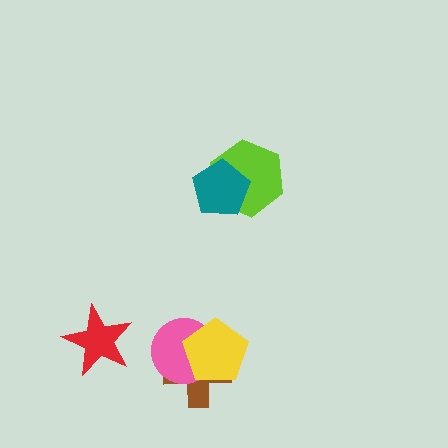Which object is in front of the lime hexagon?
The teal pentagon is in front of the lime hexagon.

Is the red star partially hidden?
No, no other shape covers it.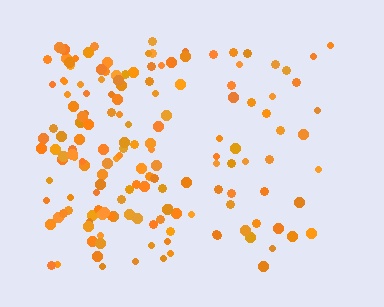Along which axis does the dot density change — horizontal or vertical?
Horizontal.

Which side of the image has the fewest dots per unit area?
The right.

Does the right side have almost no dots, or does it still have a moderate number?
Still a moderate number, just noticeably fewer than the left.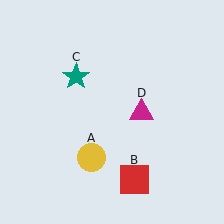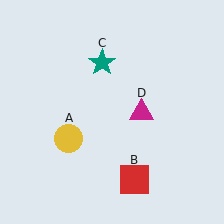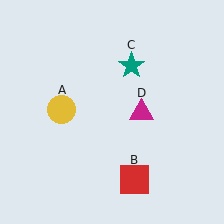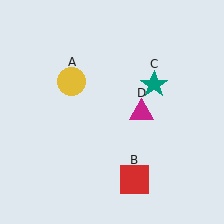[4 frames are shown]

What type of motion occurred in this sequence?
The yellow circle (object A), teal star (object C) rotated clockwise around the center of the scene.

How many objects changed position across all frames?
2 objects changed position: yellow circle (object A), teal star (object C).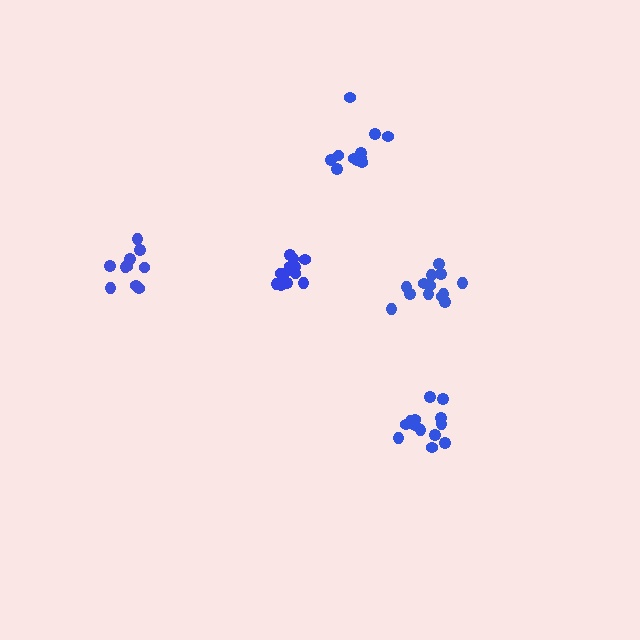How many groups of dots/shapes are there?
There are 5 groups.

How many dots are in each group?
Group 1: 13 dots, Group 2: 10 dots, Group 3: 14 dots, Group 4: 12 dots, Group 5: 14 dots (63 total).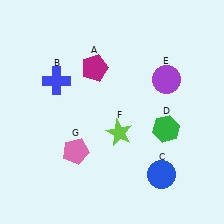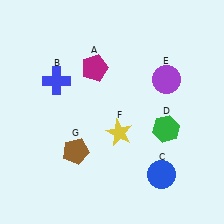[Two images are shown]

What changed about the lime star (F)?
In Image 1, F is lime. In Image 2, it changed to yellow.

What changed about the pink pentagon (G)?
In Image 1, G is pink. In Image 2, it changed to brown.